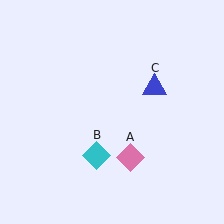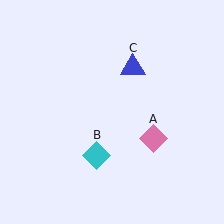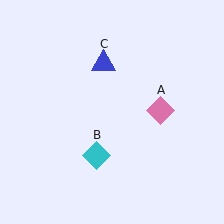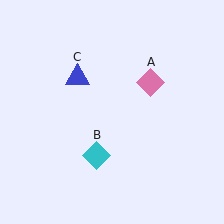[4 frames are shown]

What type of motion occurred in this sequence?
The pink diamond (object A), blue triangle (object C) rotated counterclockwise around the center of the scene.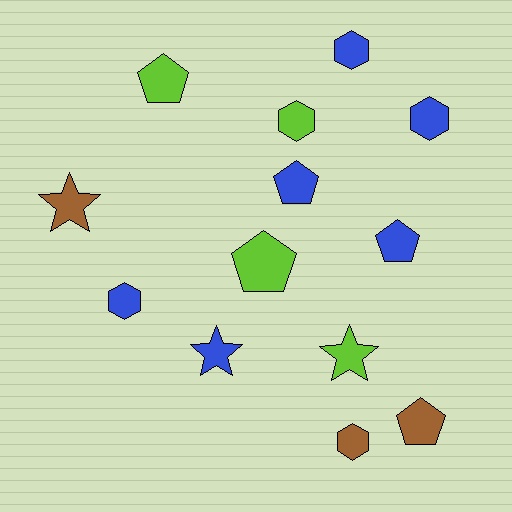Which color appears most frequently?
Blue, with 6 objects.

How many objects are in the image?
There are 13 objects.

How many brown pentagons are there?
There is 1 brown pentagon.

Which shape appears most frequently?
Pentagon, with 5 objects.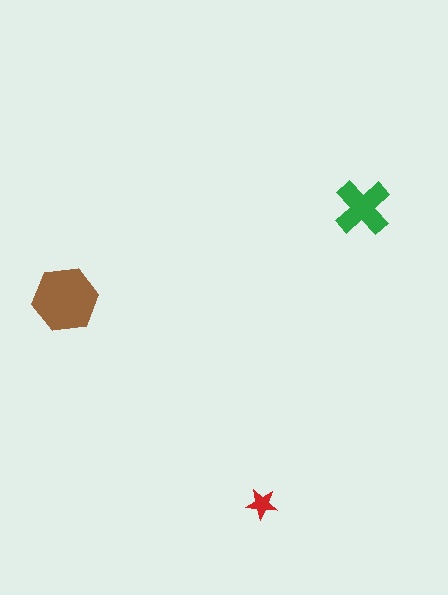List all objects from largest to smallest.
The brown hexagon, the green cross, the red star.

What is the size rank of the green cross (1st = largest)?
2nd.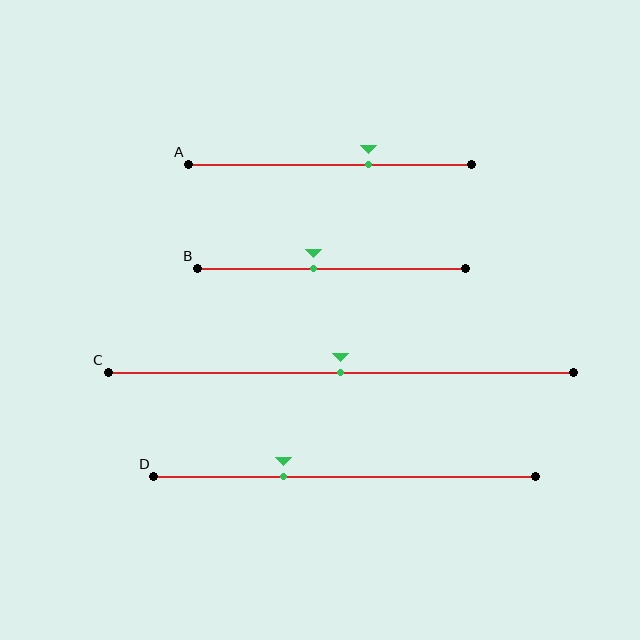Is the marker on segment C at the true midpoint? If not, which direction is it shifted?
Yes, the marker on segment C is at the true midpoint.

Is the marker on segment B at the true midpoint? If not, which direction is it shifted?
No, the marker on segment B is shifted to the left by about 7% of the segment length.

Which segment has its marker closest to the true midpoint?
Segment C has its marker closest to the true midpoint.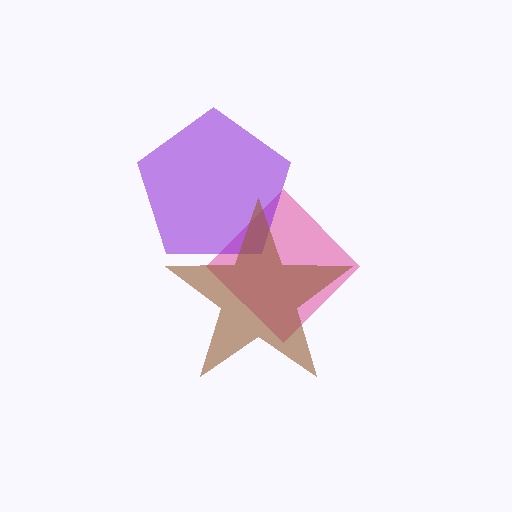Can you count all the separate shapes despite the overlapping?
Yes, there are 3 separate shapes.